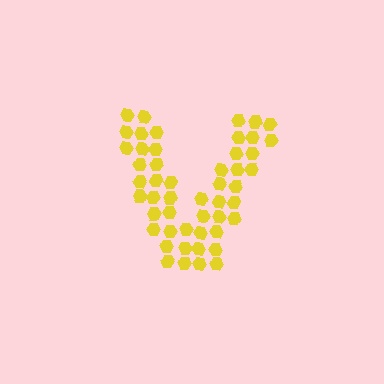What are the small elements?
The small elements are hexagons.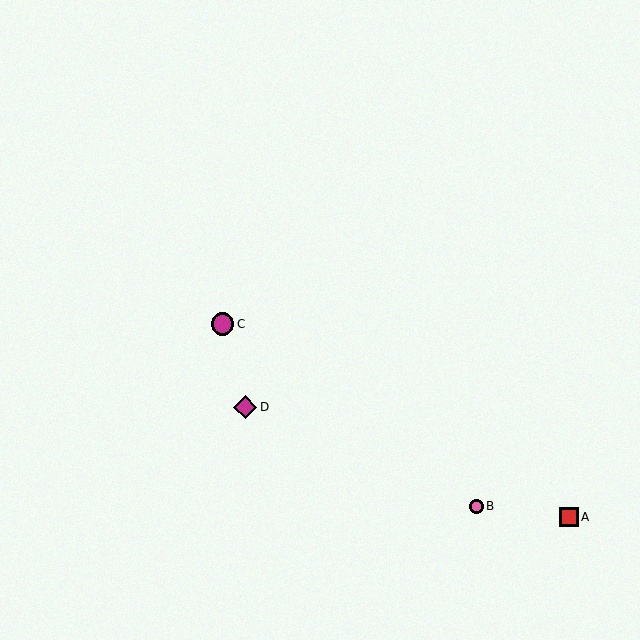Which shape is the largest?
The magenta diamond (labeled D) is the largest.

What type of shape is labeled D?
Shape D is a magenta diamond.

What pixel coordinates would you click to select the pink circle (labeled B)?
Click at (476, 506) to select the pink circle B.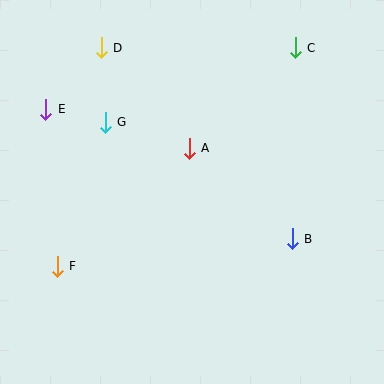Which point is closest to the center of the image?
Point A at (189, 148) is closest to the center.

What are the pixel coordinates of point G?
Point G is at (105, 122).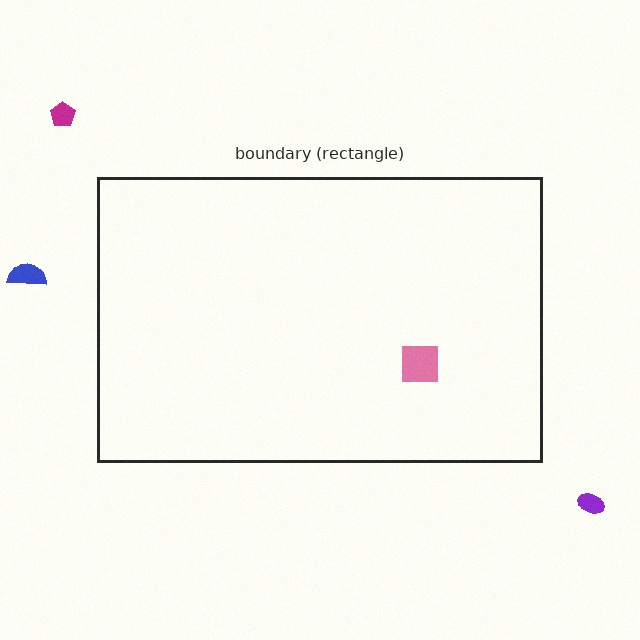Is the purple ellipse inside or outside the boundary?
Outside.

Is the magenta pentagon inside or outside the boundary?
Outside.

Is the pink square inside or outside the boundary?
Inside.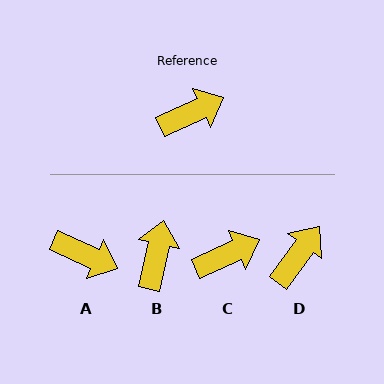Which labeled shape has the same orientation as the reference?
C.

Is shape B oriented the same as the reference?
No, it is off by about 53 degrees.